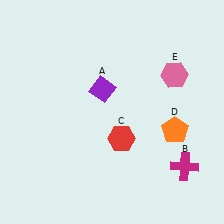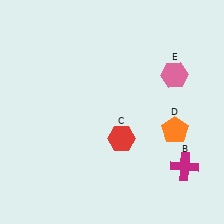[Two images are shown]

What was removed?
The purple diamond (A) was removed in Image 2.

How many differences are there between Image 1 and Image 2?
There is 1 difference between the two images.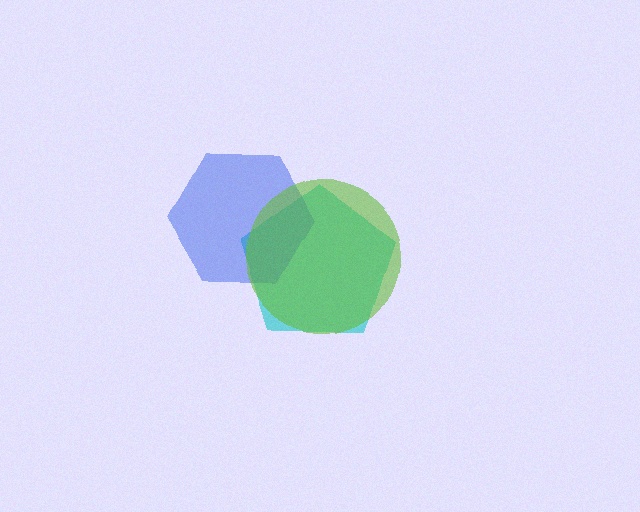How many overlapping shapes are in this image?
There are 3 overlapping shapes in the image.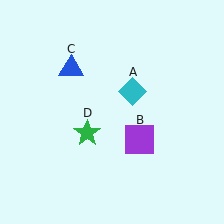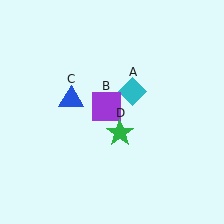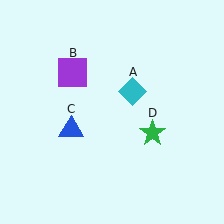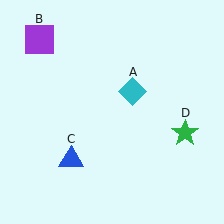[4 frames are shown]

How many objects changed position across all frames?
3 objects changed position: purple square (object B), blue triangle (object C), green star (object D).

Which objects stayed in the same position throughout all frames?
Cyan diamond (object A) remained stationary.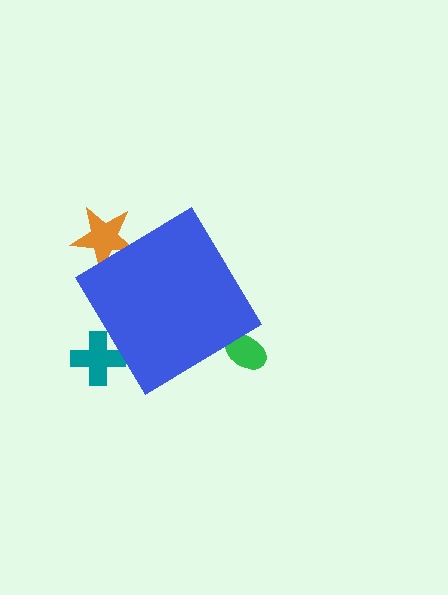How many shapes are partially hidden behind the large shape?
3 shapes are partially hidden.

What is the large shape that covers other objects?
A blue diamond.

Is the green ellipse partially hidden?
Yes, the green ellipse is partially hidden behind the blue diamond.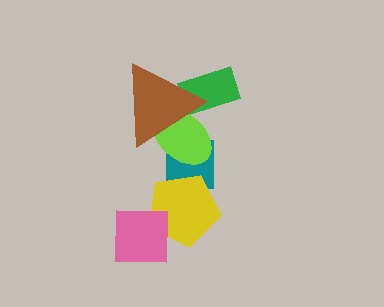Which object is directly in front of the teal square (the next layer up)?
The yellow pentagon is directly in front of the teal square.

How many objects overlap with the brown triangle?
3 objects overlap with the brown triangle.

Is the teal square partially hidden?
Yes, it is partially covered by another shape.